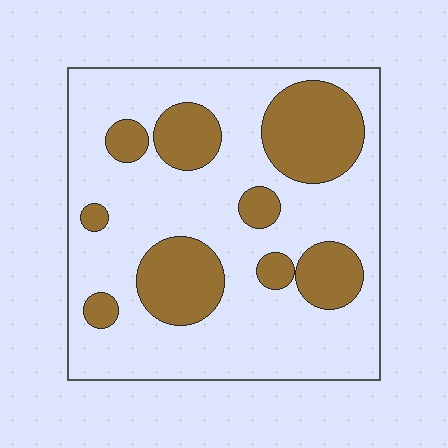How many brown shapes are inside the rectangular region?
9.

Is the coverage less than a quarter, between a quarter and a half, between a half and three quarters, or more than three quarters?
Between a quarter and a half.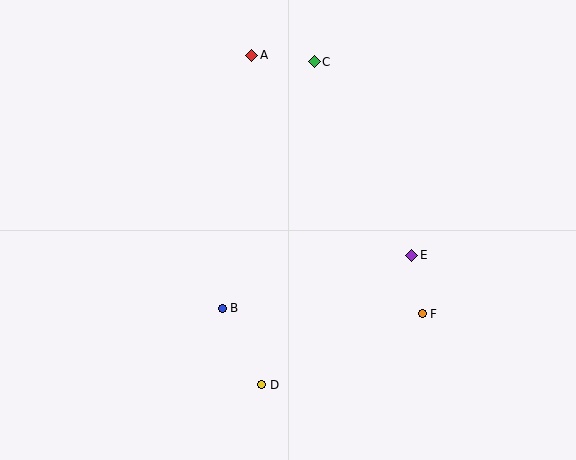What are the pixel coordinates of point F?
Point F is at (422, 314).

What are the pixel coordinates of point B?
Point B is at (222, 308).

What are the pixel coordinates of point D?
Point D is at (262, 385).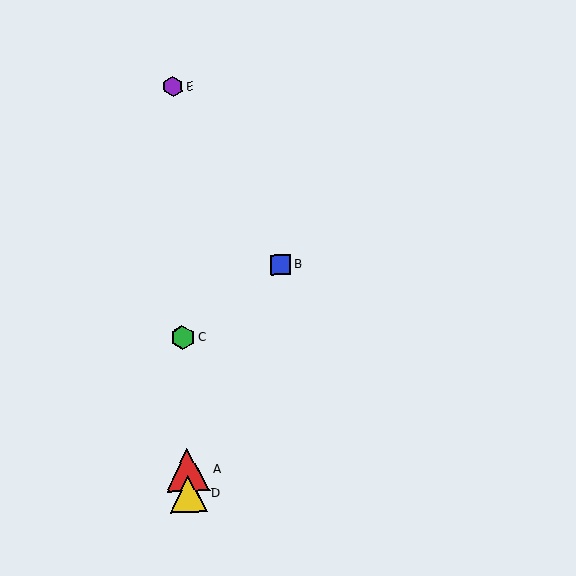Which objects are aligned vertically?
Objects A, C, D, E are aligned vertically.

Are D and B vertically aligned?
No, D is at x≈188 and B is at x≈280.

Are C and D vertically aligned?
Yes, both are at x≈183.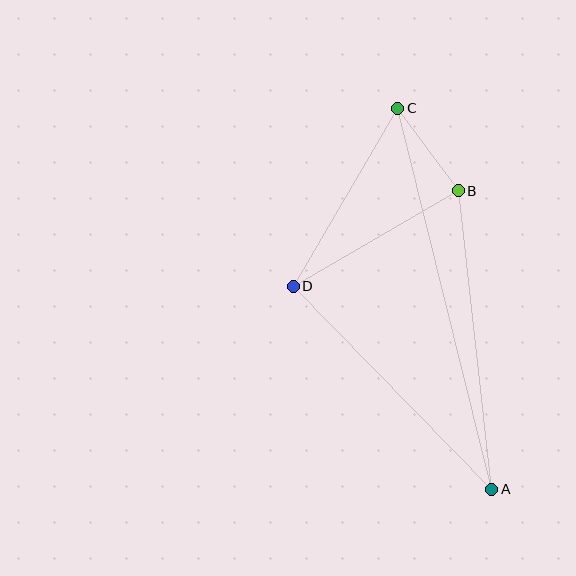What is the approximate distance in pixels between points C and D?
The distance between C and D is approximately 207 pixels.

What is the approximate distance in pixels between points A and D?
The distance between A and D is approximately 284 pixels.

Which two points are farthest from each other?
Points A and C are farthest from each other.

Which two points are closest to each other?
Points B and C are closest to each other.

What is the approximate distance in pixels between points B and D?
The distance between B and D is approximately 191 pixels.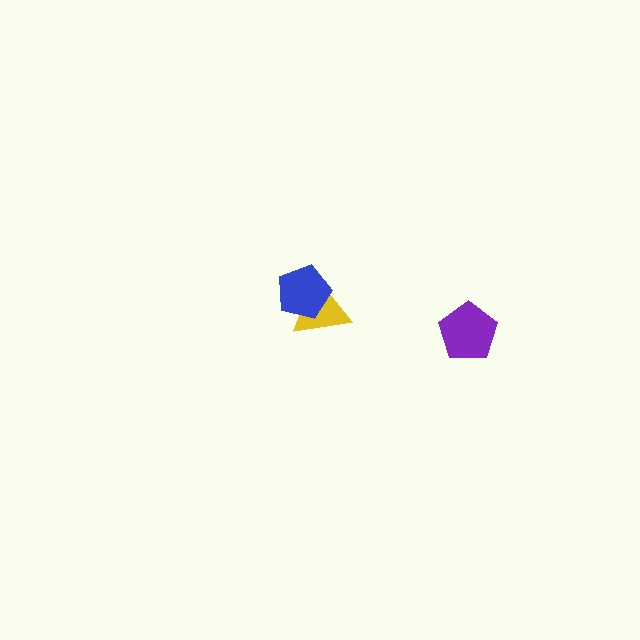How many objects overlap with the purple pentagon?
0 objects overlap with the purple pentagon.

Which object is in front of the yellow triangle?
The blue pentagon is in front of the yellow triangle.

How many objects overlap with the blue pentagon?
1 object overlaps with the blue pentagon.